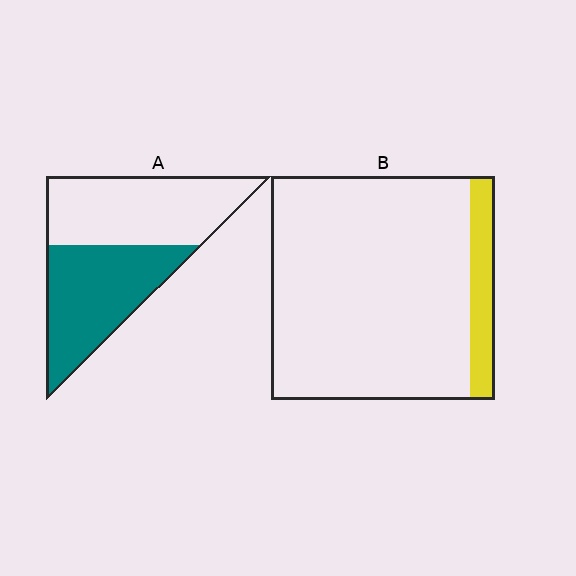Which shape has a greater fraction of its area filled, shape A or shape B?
Shape A.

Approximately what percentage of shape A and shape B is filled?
A is approximately 50% and B is approximately 10%.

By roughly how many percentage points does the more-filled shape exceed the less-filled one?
By roughly 35 percentage points (A over B).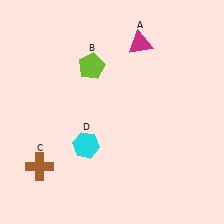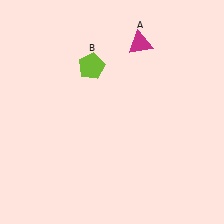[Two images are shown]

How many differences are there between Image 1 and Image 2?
There are 2 differences between the two images.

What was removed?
The cyan hexagon (D), the brown cross (C) were removed in Image 2.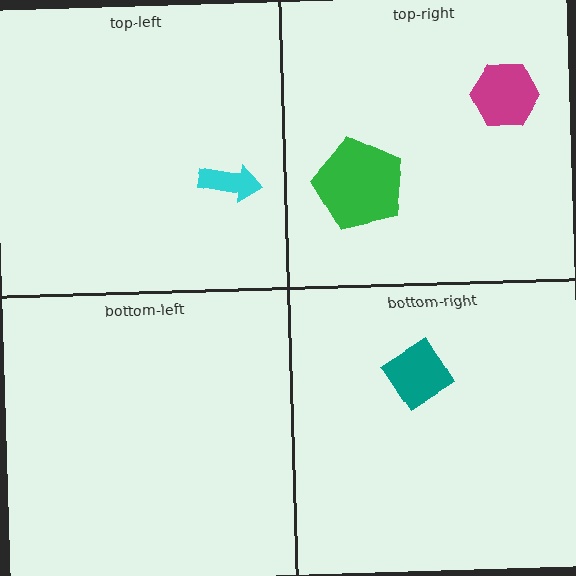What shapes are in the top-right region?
The magenta hexagon, the green pentagon.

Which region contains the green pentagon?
The top-right region.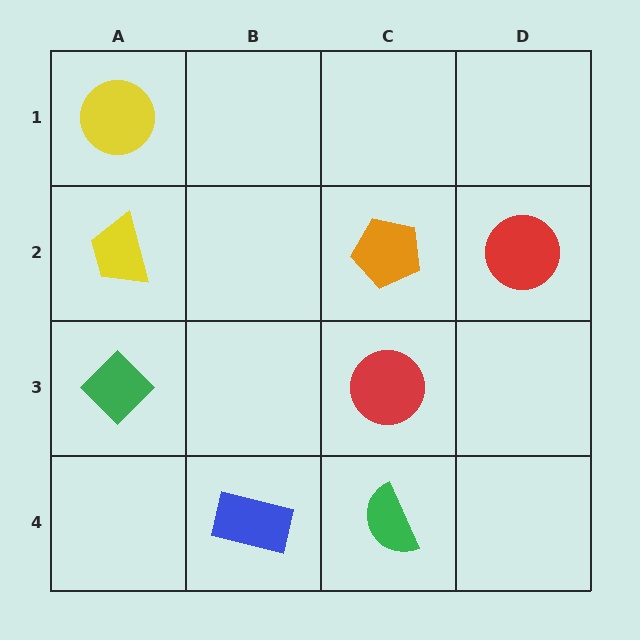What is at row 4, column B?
A blue rectangle.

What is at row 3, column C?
A red circle.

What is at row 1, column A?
A yellow circle.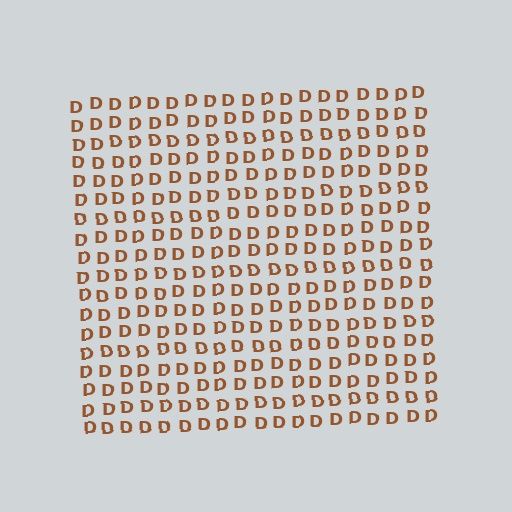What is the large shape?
The large shape is a square.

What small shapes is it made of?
It is made of small letter D's.